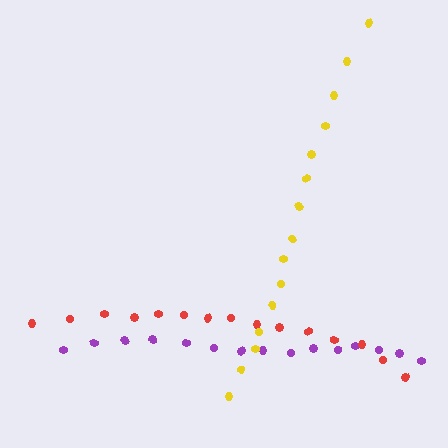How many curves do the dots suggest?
There are 3 distinct paths.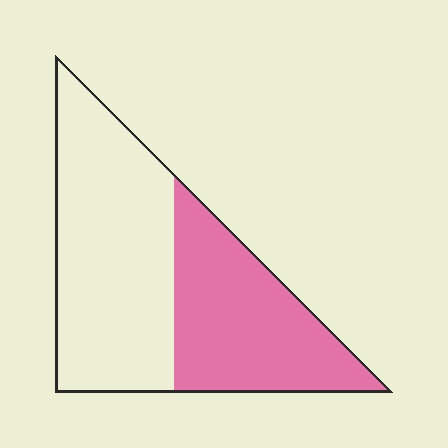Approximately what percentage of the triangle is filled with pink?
Approximately 40%.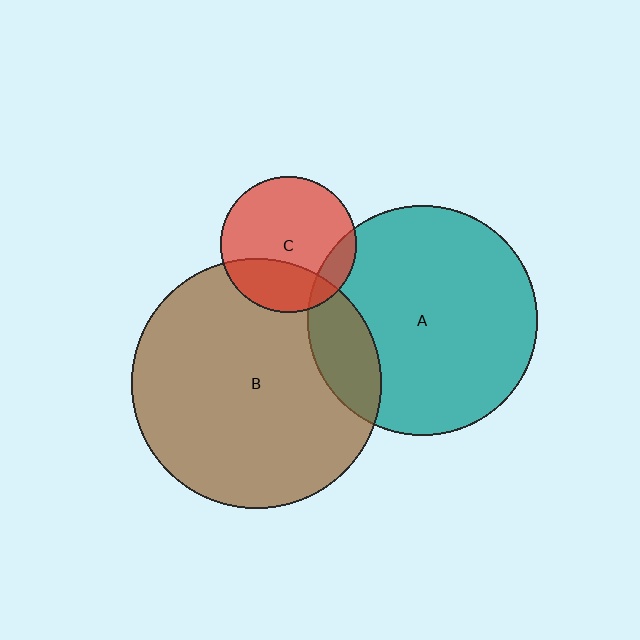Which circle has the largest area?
Circle B (brown).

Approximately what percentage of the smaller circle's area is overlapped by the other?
Approximately 15%.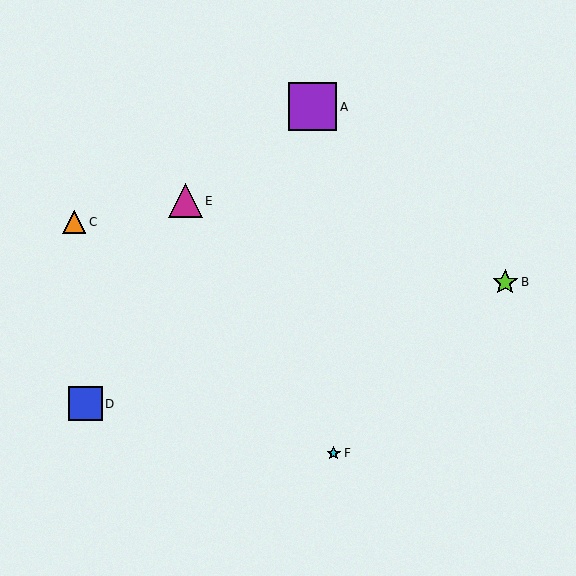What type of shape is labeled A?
Shape A is a purple square.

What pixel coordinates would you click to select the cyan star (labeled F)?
Click at (334, 453) to select the cyan star F.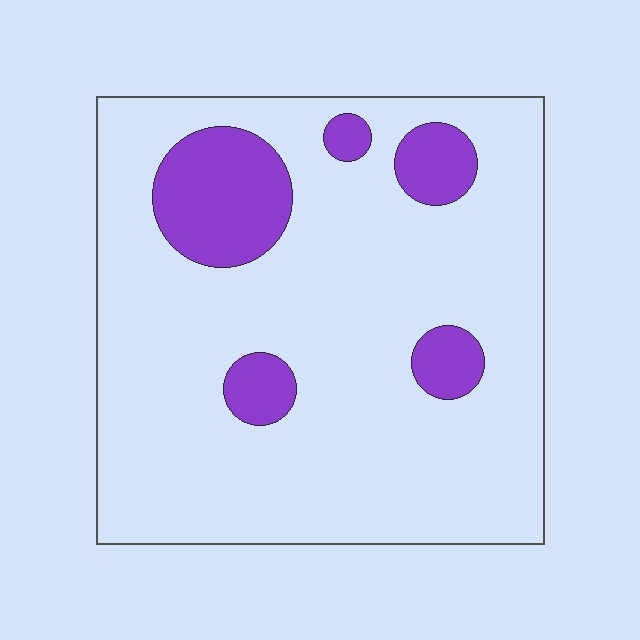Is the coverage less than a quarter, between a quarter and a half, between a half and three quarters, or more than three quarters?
Less than a quarter.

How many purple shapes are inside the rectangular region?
5.